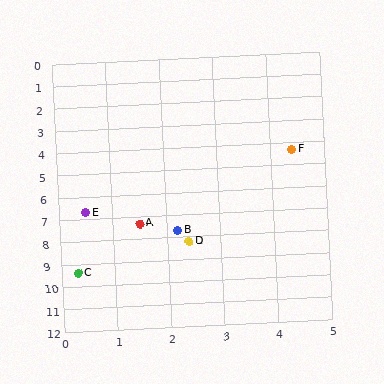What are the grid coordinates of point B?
Point B is at approximately (2.2, 7.7).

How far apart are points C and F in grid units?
Points C and F are about 6.5 grid units apart.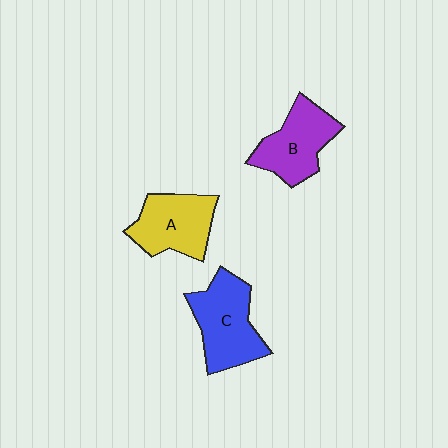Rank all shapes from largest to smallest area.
From largest to smallest: C (blue), A (yellow), B (purple).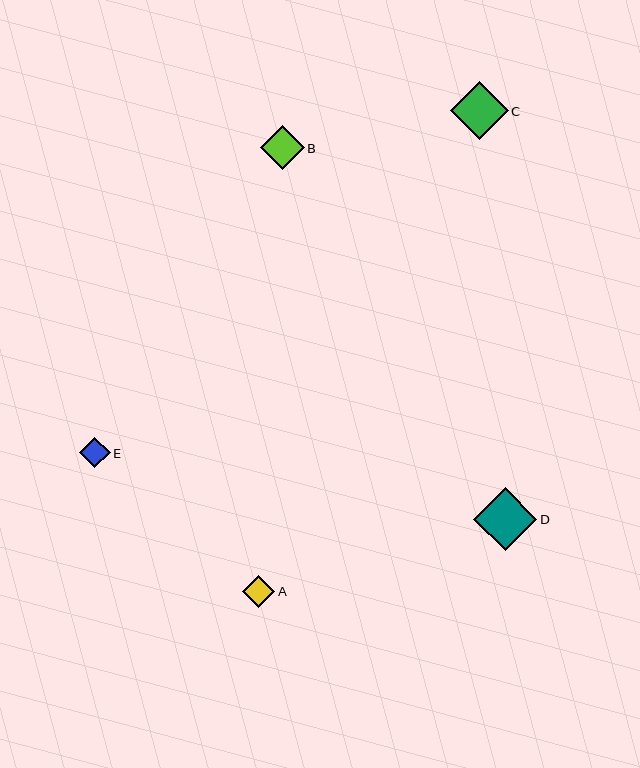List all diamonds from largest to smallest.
From largest to smallest: D, C, B, A, E.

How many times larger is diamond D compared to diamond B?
Diamond D is approximately 1.4 times the size of diamond B.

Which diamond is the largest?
Diamond D is the largest with a size of approximately 63 pixels.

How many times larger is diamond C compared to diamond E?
Diamond C is approximately 1.9 times the size of diamond E.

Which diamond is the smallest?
Diamond E is the smallest with a size of approximately 30 pixels.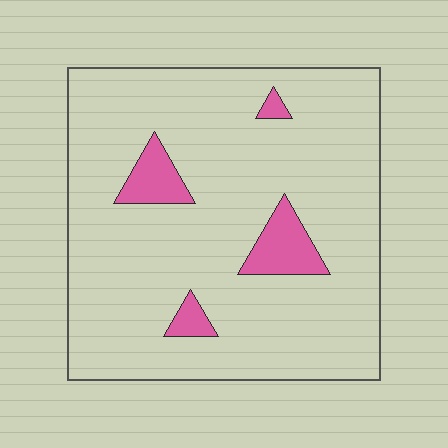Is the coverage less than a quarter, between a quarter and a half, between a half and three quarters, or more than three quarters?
Less than a quarter.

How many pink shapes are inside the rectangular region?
4.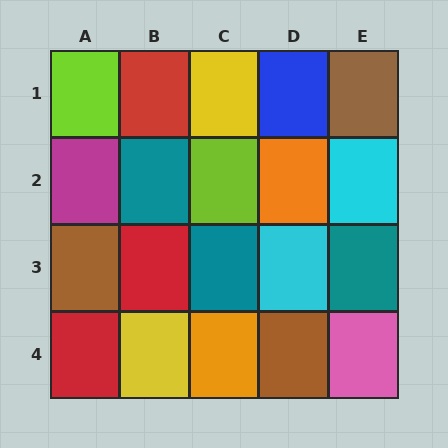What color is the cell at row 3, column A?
Brown.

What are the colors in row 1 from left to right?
Lime, red, yellow, blue, brown.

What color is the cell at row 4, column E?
Pink.